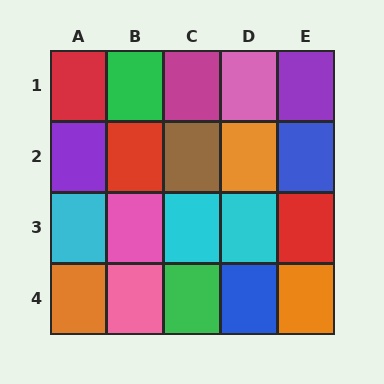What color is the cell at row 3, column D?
Cyan.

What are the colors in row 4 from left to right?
Orange, pink, green, blue, orange.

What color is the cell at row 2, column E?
Blue.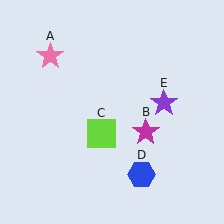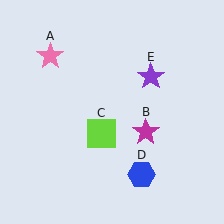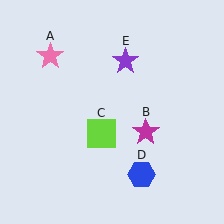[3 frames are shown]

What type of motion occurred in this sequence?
The purple star (object E) rotated counterclockwise around the center of the scene.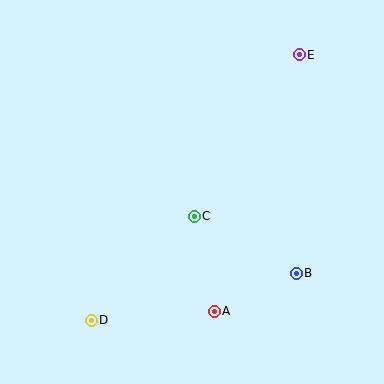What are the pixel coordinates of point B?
Point B is at (296, 273).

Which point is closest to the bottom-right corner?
Point B is closest to the bottom-right corner.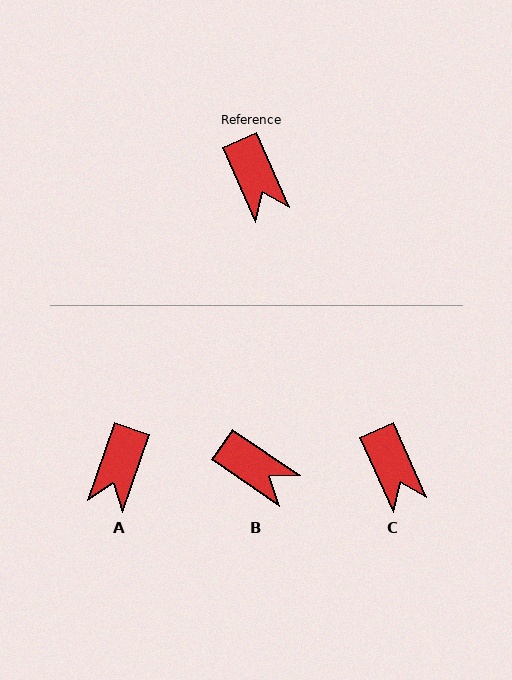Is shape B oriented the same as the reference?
No, it is off by about 31 degrees.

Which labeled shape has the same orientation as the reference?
C.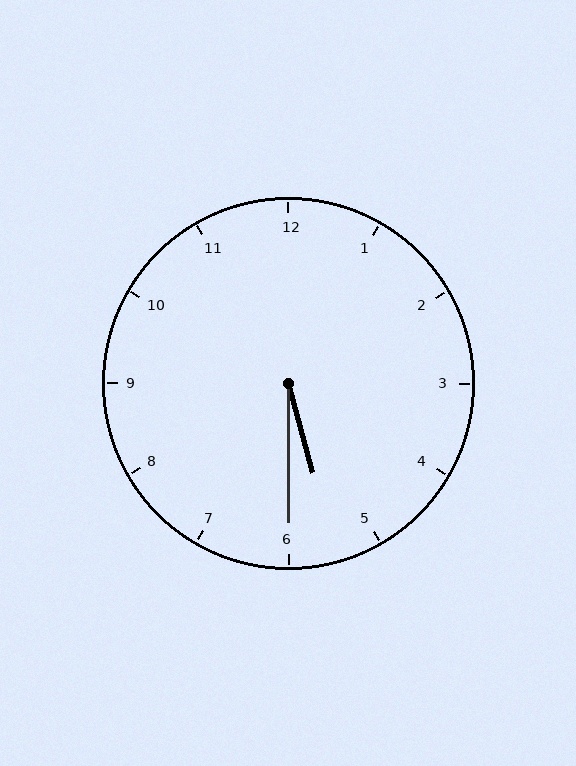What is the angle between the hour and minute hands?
Approximately 15 degrees.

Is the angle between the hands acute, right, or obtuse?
It is acute.